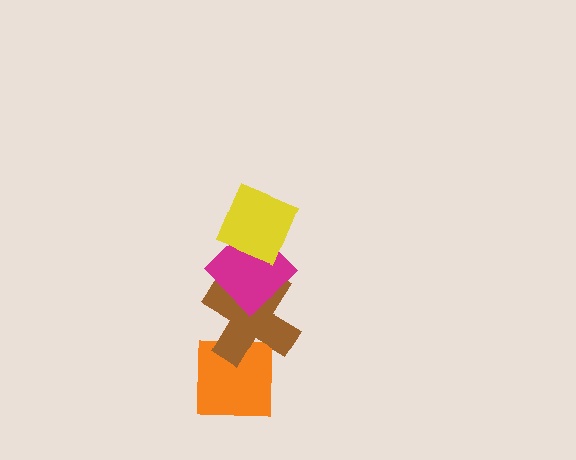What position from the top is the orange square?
The orange square is 4th from the top.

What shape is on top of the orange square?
The brown cross is on top of the orange square.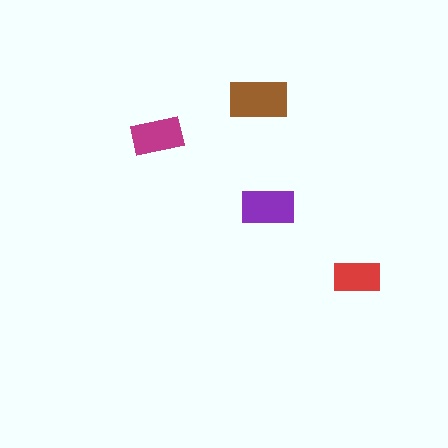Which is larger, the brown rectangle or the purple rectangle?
The brown one.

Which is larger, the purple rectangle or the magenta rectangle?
The purple one.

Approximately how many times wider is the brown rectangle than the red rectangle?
About 1.5 times wider.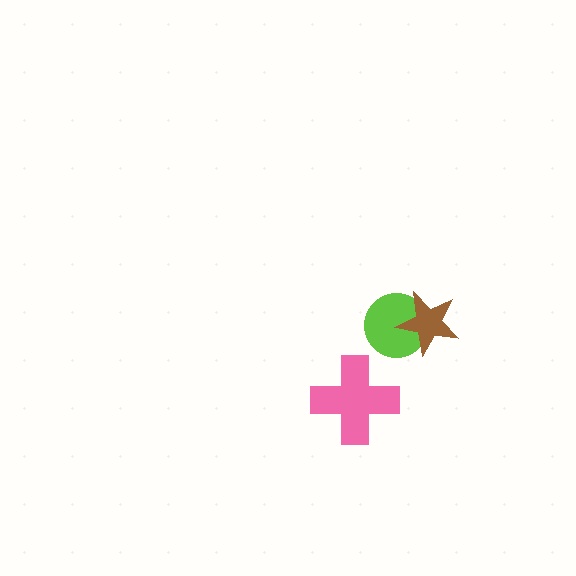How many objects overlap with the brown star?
1 object overlaps with the brown star.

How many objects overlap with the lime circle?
1 object overlaps with the lime circle.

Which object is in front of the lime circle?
The brown star is in front of the lime circle.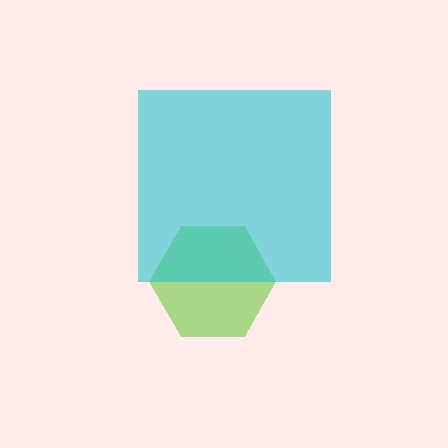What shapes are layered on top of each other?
The layered shapes are: a lime hexagon, a cyan square.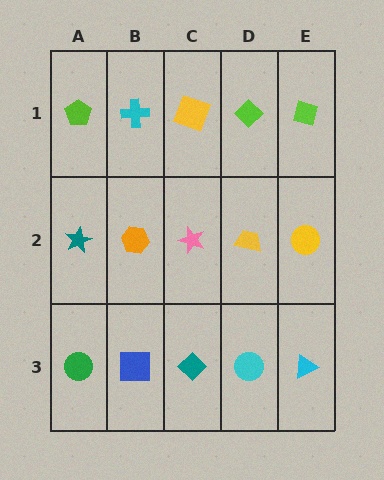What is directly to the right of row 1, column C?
A lime diamond.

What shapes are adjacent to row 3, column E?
A yellow circle (row 2, column E), a cyan circle (row 3, column D).